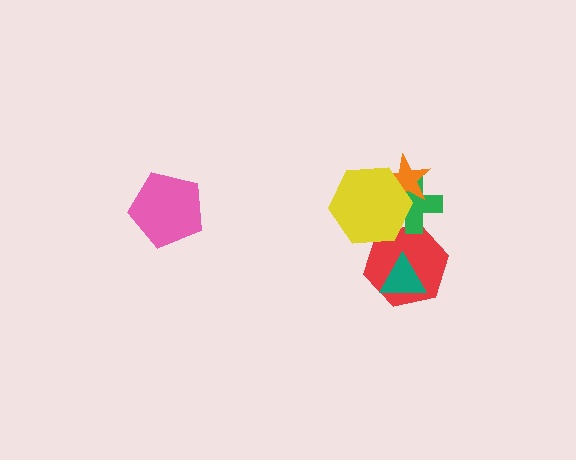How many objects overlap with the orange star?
2 objects overlap with the orange star.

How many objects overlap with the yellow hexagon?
3 objects overlap with the yellow hexagon.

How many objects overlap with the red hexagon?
3 objects overlap with the red hexagon.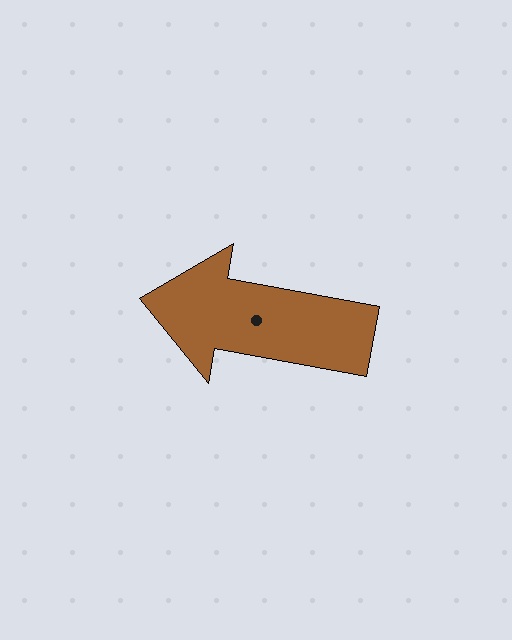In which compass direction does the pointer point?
West.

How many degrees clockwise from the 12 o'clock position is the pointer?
Approximately 280 degrees.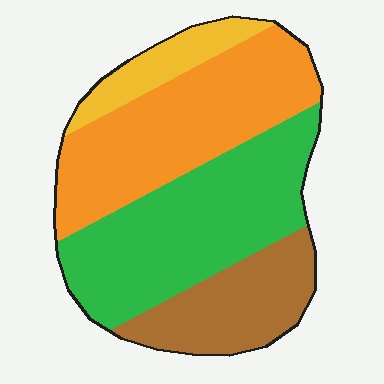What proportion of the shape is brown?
Brown takes up between a sixth and a third of the shape.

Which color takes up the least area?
Yellow, at roughly 10%.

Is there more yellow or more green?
Green.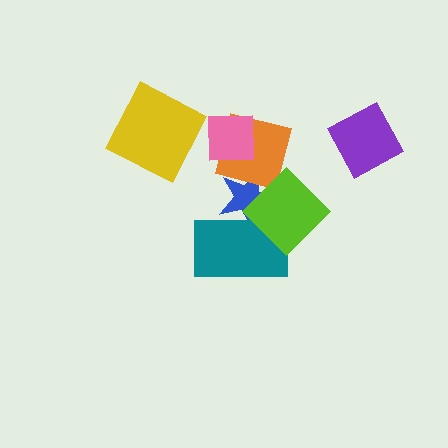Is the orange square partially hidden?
Yes, it is partially covered by another shape.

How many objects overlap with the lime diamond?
3 objects overlap with the lime diamond.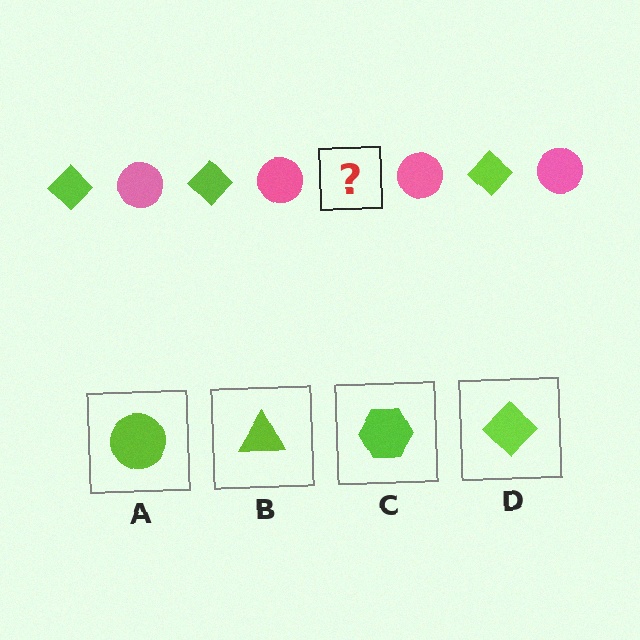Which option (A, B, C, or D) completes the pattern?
D.